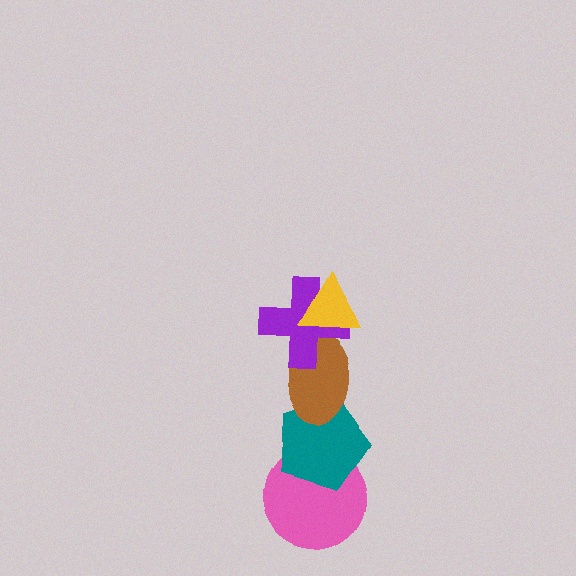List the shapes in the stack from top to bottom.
From top to bottom: the yellow triangle, the purple cross, the brown ellipse, the teal pentagon, the pink circle.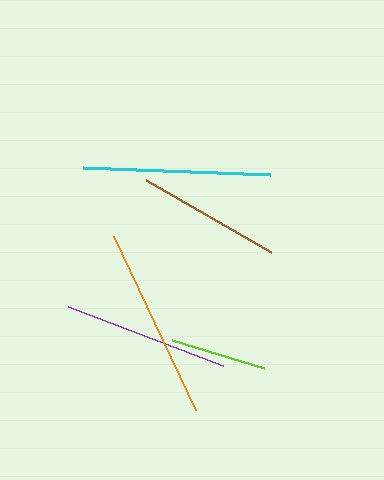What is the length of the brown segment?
The brown segment is approximately 144 pixels long.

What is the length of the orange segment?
The orange segment is approximately 192 pixels long.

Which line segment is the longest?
The orange line is the longest at approximately 192 pixels.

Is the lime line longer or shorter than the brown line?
The brown line is longer than the lime line.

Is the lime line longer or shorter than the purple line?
The purple line is longer than the lime line.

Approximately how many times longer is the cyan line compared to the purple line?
The cyan line is approximately 1.1 times the length of the purple line.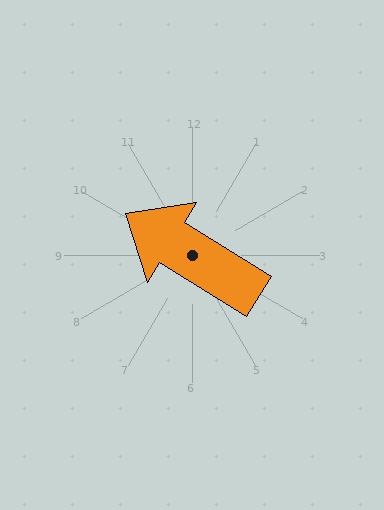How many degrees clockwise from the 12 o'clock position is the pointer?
Approximately 302 degrees.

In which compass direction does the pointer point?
Northwest.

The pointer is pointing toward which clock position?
Roughly 10 o'clock.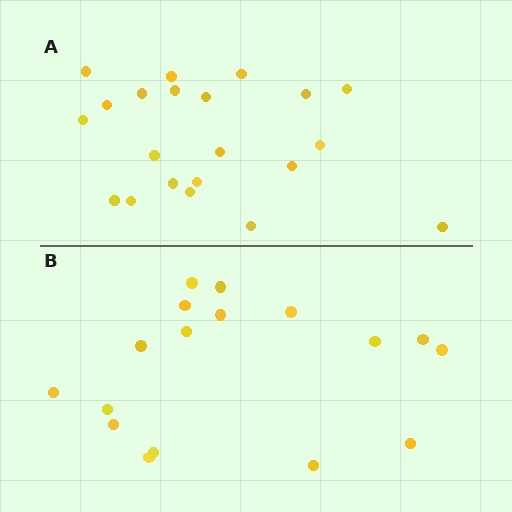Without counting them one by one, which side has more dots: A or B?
Region A (the top region) has more dots.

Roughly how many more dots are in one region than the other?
Region A has about 4 more dots than region B.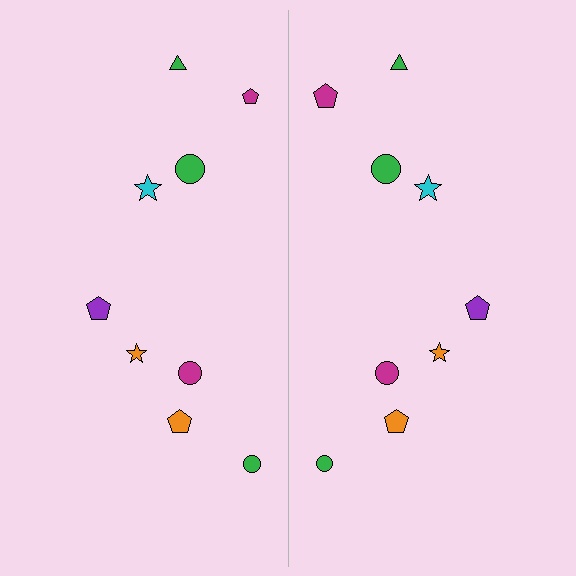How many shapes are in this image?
There are 18 shapes in this image.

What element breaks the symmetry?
The magenta pentagon on the right side has a different size than its mirror counterpart.